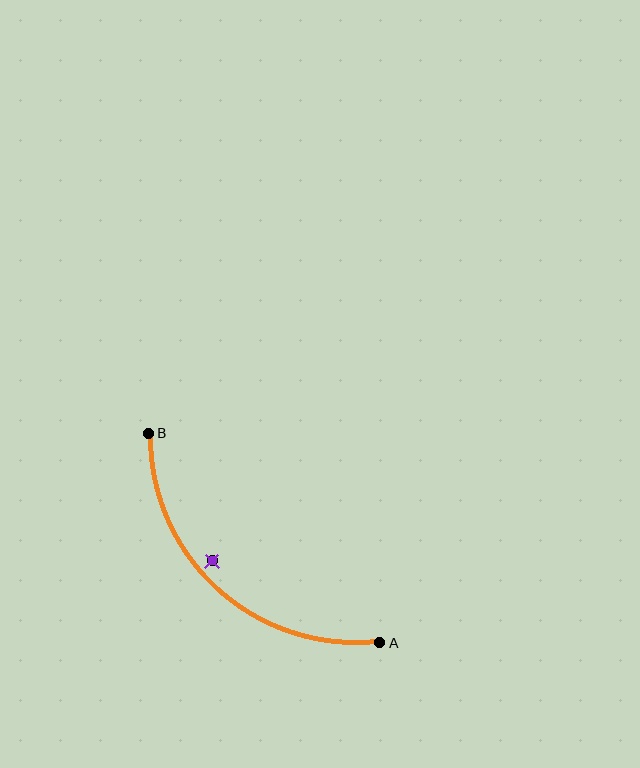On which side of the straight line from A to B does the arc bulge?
The arc bulges below and to the left of the straight line connecting A and B.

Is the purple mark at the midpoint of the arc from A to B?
No — the purple mark does not lie on the arc at all. It sits slightly inside the curve.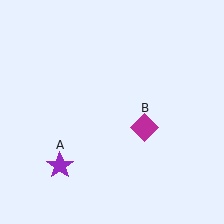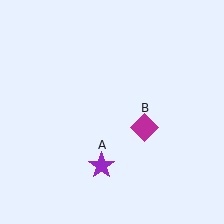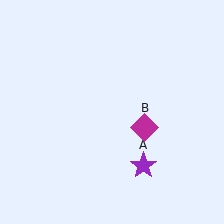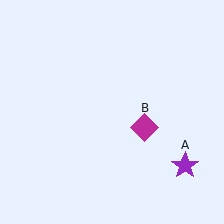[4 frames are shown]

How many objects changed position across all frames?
1 object changed position: purple star (object A).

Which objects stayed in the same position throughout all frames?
Magenta diamond (object B) remained stationary.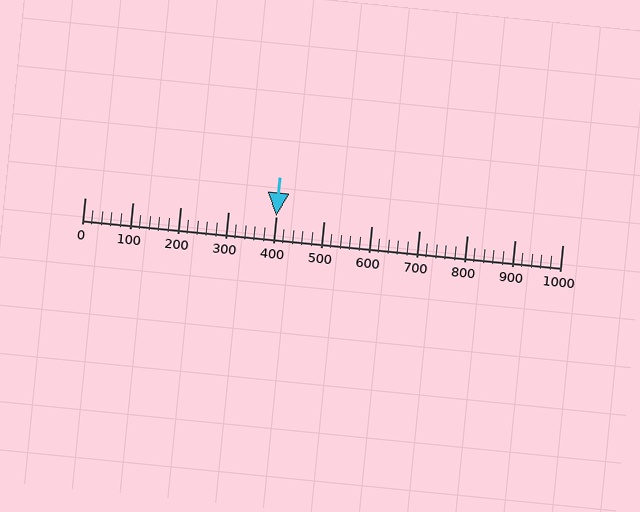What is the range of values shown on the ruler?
The ruler shows values from 0 to 1000.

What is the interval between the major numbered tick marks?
The major tick marks are spaced 100 units apart.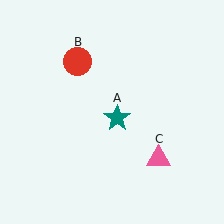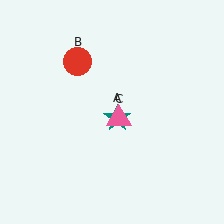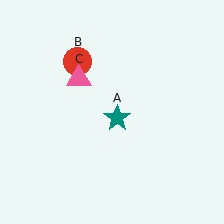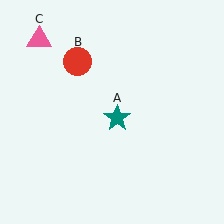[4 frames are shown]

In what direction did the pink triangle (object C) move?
The pink triangle (object C) moved up and to the left.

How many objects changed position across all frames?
1 object changed position: pink triangle (object C).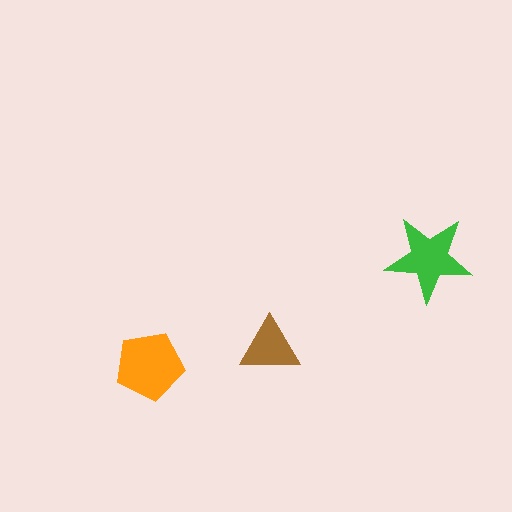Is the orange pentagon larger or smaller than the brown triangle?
Larger.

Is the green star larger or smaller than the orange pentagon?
Smaller.